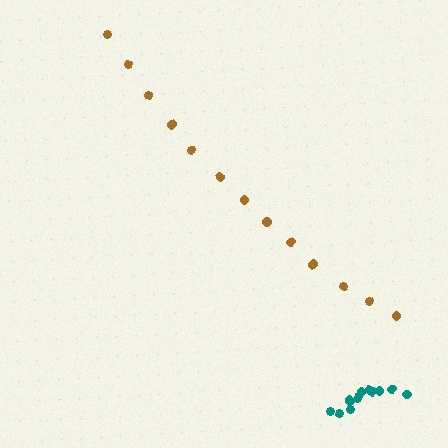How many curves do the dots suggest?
There are 2 distinct paths.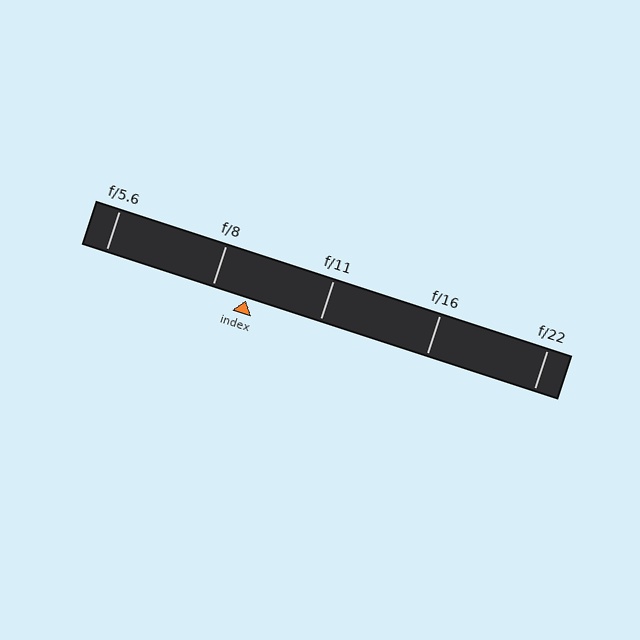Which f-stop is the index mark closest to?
The index mark is closest to f/8.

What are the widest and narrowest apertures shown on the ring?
The widest aperture shown is f/5.6 and the narrowest is f/22.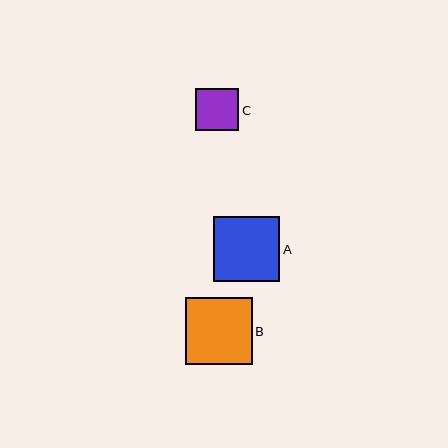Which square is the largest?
Square B is the largest with a size of approximately 67 pixels.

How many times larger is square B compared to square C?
Square B is approximately 1.6 times the size of square C.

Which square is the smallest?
Square C is the smallest with a size of approximately 43 pixels.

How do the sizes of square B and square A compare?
Square B and square A are approximately the same size.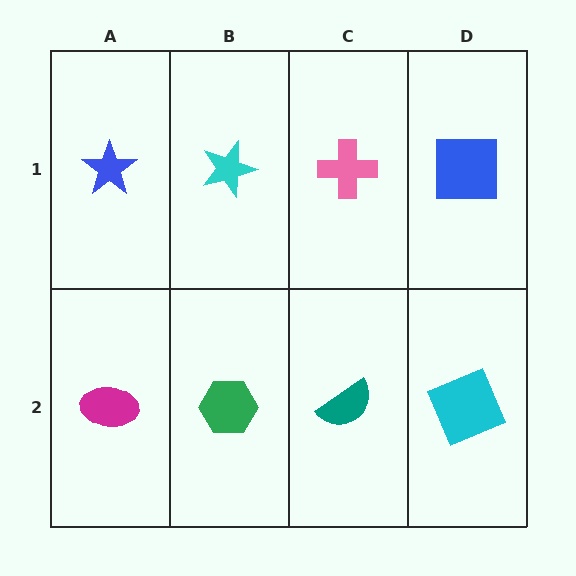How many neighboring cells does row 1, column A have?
2.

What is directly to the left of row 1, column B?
A blue star.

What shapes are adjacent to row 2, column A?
A blue star (row 1, column A), a green hexagon (row 2, column B).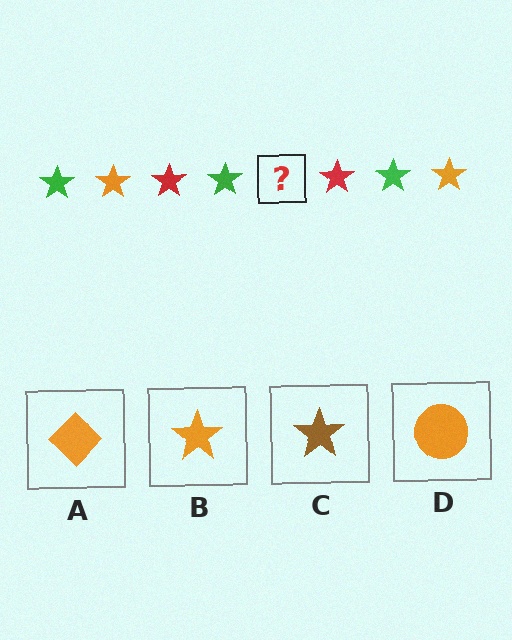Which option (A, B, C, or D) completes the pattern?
B.